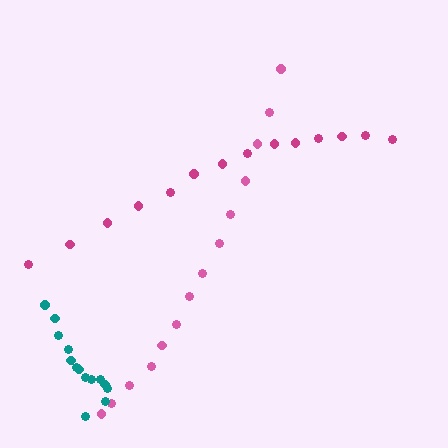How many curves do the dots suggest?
There are 3 distinct paths.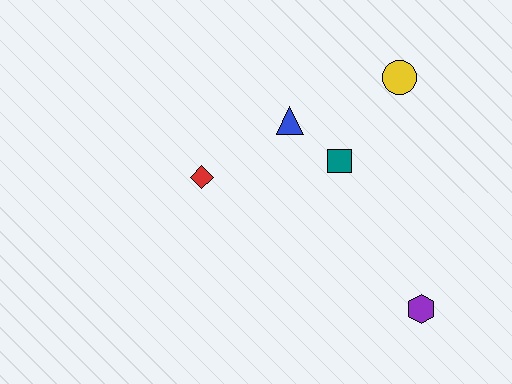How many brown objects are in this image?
There are no brown objects.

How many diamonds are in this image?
There is 1 diamond.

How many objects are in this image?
There are 5 objects.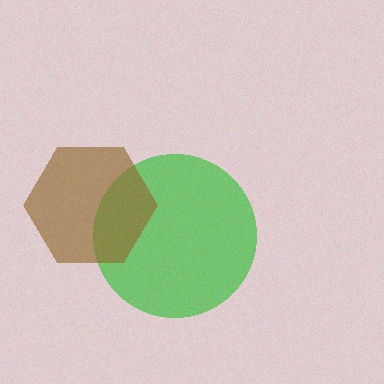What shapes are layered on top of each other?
The layered shapes are: a green circle, a brown hexagon.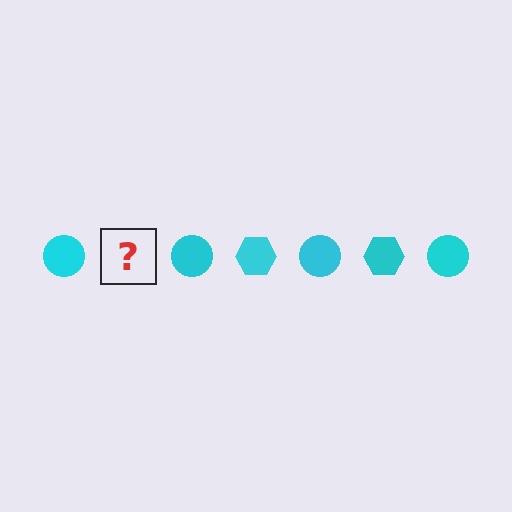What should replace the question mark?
The question mark should be replaced with a cyan hexagon.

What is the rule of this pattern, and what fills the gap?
The rule is that the pattern cycles through circle, hexagon shapes in cyan. The gap should be filled with a cyan hexagon.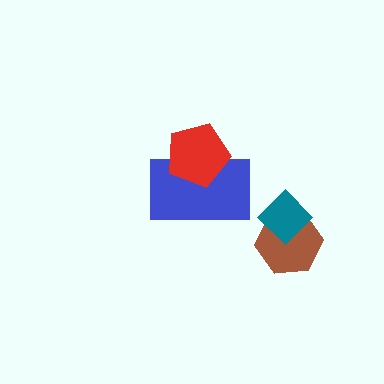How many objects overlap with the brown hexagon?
1 object overlaps with the brown hexagon.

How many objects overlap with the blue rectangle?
1 object overlaps with the blue rectangle.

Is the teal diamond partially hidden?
No, no other shape covers it.